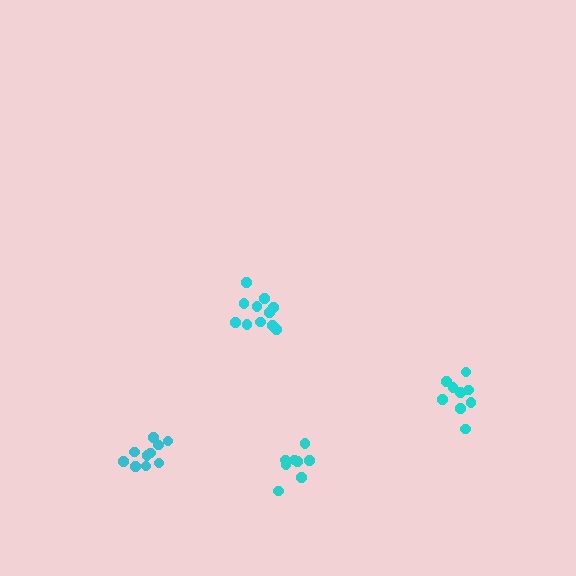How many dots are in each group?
Group 1: 9 dots, Group 2: 11 dots, Group 3: 8 dots, Group 4: 10 dots (38 total).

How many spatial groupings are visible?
There are 4 spatial groupings.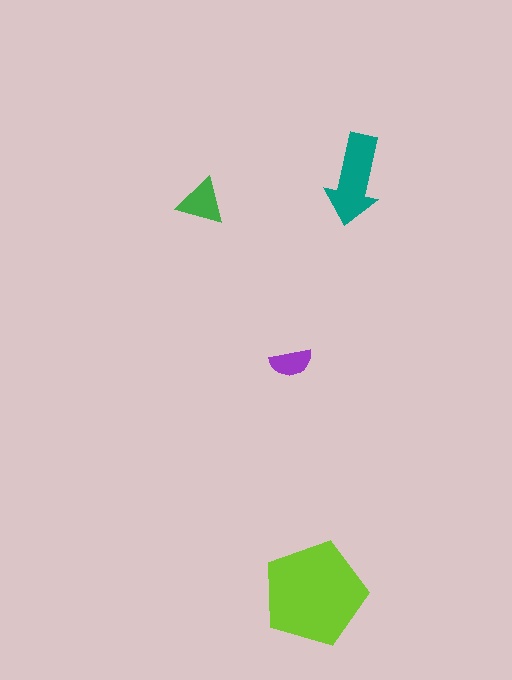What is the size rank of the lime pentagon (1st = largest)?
1st.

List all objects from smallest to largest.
The purple semicircle, the green triangle, the teal arrow, the lime pentagon.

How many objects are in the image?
There are 4 objects in the image.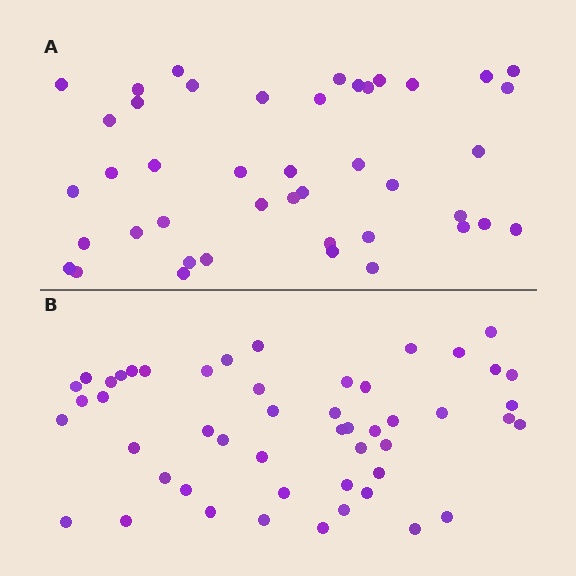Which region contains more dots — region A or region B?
Region B (the bottom region) has more dots.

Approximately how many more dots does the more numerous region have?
Region B has roughly 8 or so more dots than region A.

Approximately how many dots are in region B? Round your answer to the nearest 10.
About 50 dots.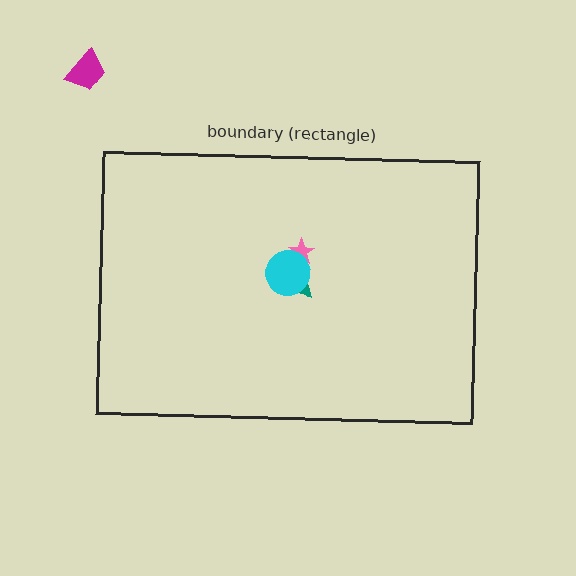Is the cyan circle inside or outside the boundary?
Inside.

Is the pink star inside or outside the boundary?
Inside.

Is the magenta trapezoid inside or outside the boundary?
Outside.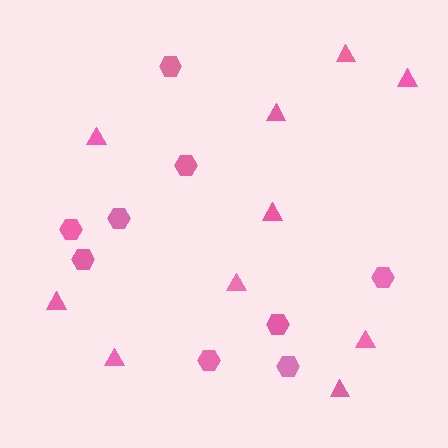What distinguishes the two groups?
There are 2 groups: one group of triangles (10) and one group of hexagons (9).